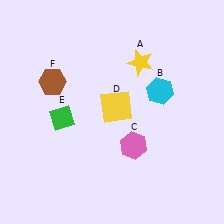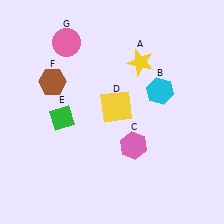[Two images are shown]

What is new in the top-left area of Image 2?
A pink circle (G) was added in the top-left area of Image 2.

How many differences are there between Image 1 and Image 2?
There is 1 difference between the two images.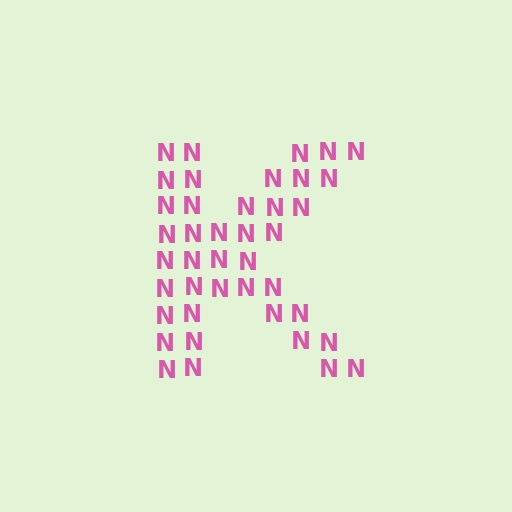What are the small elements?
The small elements are letter N's.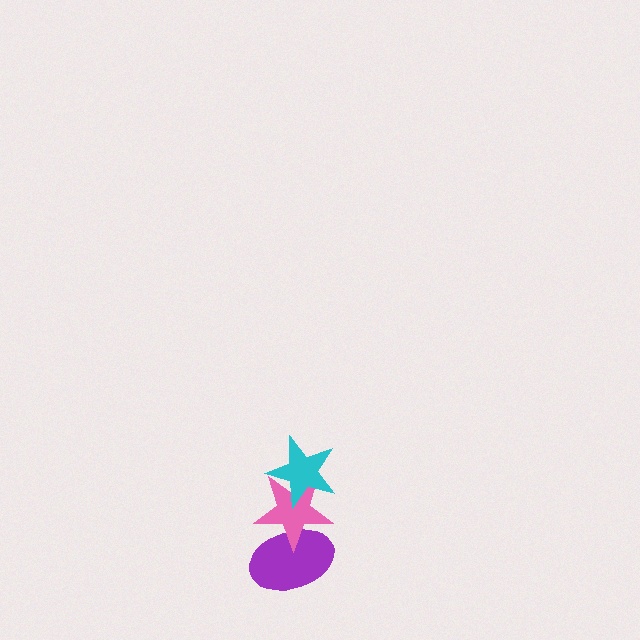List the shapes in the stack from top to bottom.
From top to bottom: the cyan star, the pink star, the purple ellipse.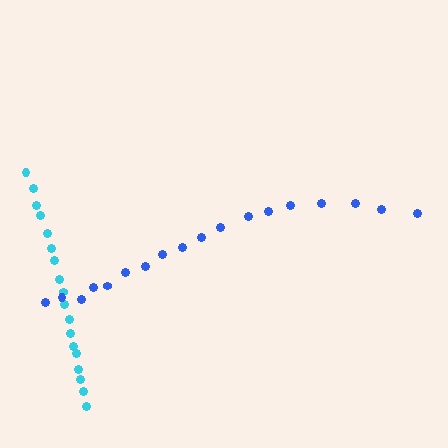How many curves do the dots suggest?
There are 2 distinct paths.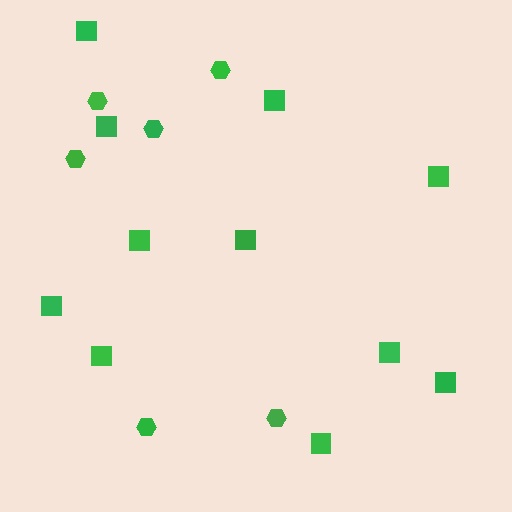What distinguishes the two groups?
There are 2 groups: one group of hexagons (6) and one group of squares (11).